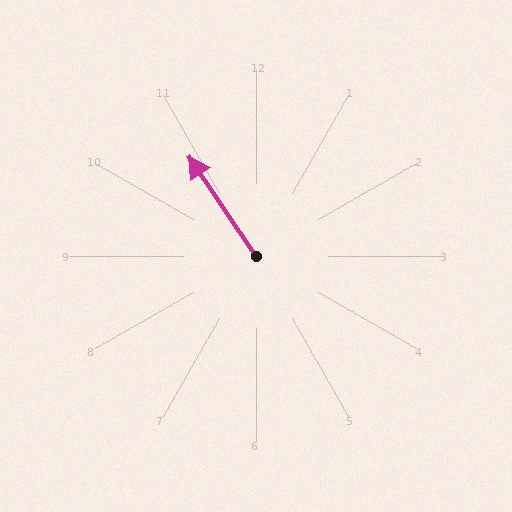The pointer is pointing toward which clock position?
Roughly 11 o'clock.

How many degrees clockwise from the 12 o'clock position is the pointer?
Approximately 326 degrees.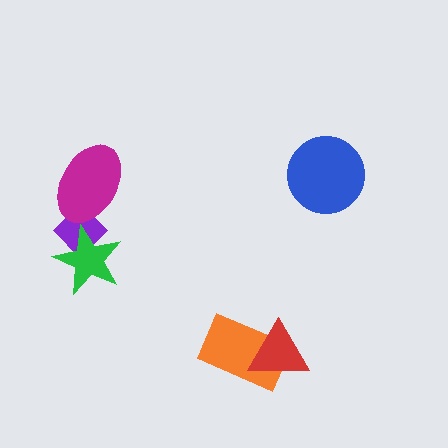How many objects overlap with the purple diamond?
2 objects overlap with the purple diamond.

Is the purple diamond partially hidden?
Yes, it is partially covered by another shape.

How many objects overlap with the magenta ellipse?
1 object overlaps with the magenta ellipse.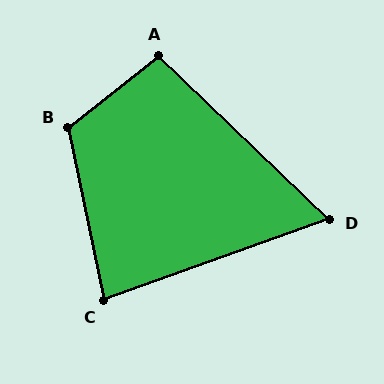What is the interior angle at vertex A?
Approximately 98 degrees (obtuse).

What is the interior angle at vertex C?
Approximately 82 degrees (acute).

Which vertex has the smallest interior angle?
D, at approximately 64 degrees.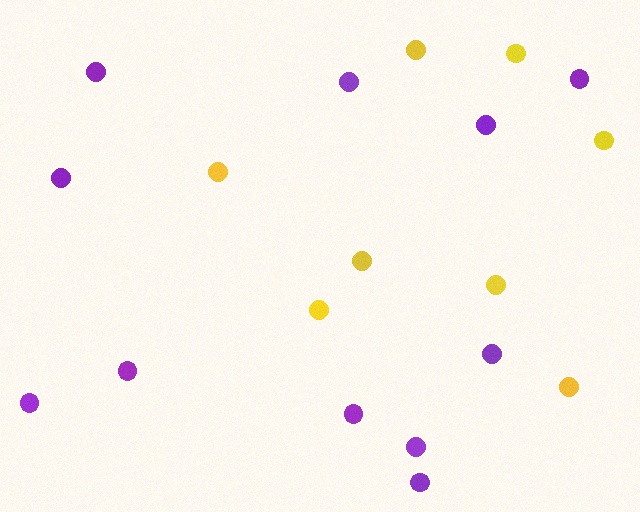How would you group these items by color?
There are 2 groups: one group of purple circles (11) and one group of yellow circles (8).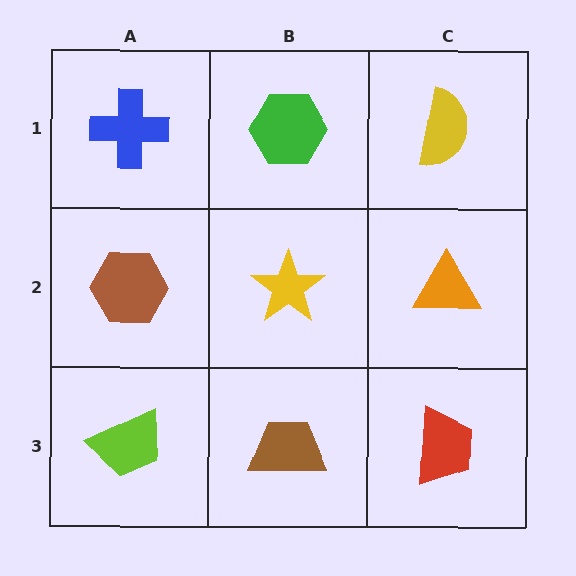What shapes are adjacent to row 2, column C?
A yellow semicircle (row 1, column C), a red trapezoid (row 3, column C), a yellow star (row 2, column B).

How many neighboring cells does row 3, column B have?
3.